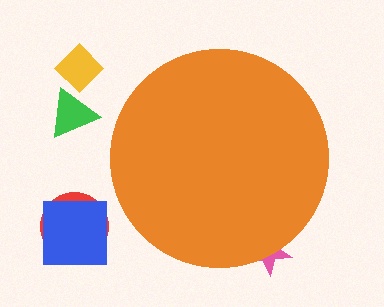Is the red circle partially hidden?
No, the red circle is fully visible.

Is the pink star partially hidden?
Yes, the pink star is partially hidden behind the orange circle.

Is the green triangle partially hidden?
No, the green triangle is fully visible.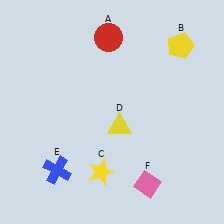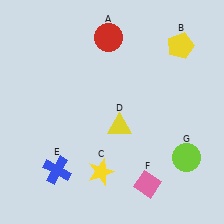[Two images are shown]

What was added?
A lime circle (G) was added in Image 2.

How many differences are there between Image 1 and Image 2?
There is 1 difference between the two images.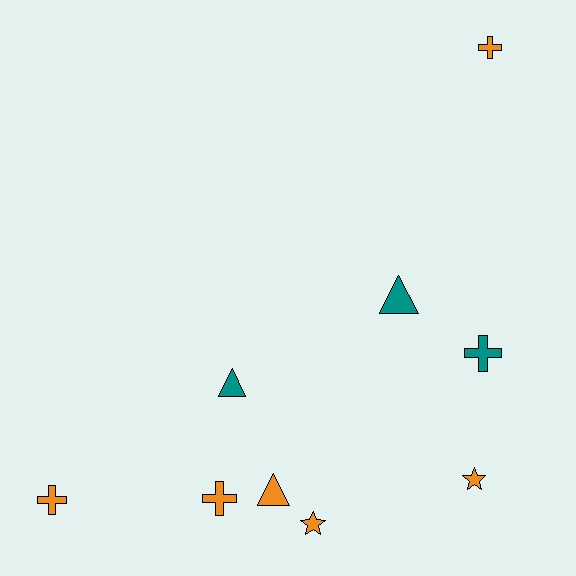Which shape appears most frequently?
Cross, with 4 objects.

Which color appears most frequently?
Orange, with 6 objects.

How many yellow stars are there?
There are no yellow stars.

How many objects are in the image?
There are 9 objects.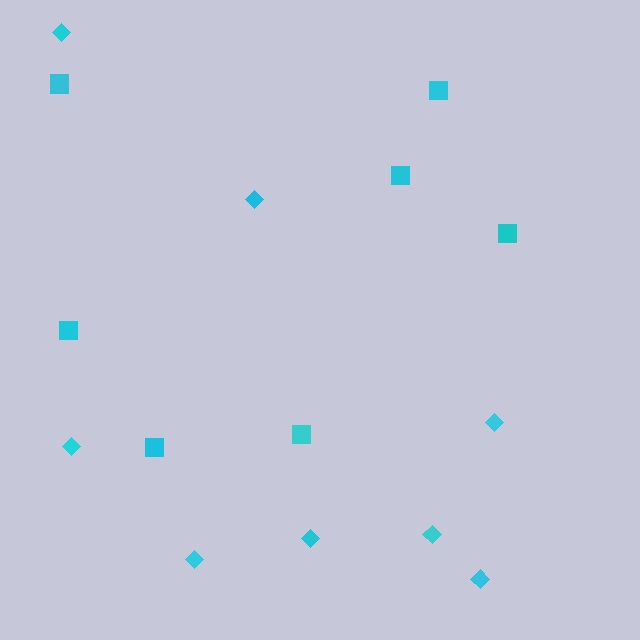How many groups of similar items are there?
There are 2 groups: one group of diamonds (8) and one group of squares (7).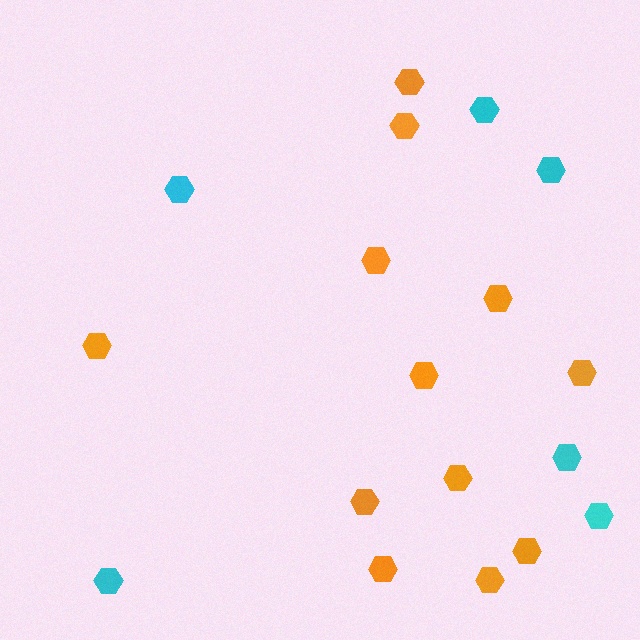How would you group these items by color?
There are 2 groups: one group of orange hexagons (12) and one group of cyan hexagons (6).